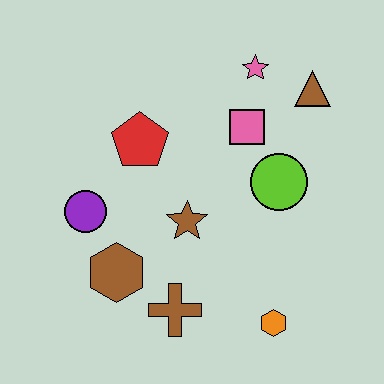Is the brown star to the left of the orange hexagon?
Yes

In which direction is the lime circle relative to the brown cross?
The lime circle is above the brown cross.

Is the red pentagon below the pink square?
Yes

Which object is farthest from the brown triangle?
The brown hexagon is farthest from the brown triangle.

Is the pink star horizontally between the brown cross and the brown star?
No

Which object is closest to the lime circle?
The pink square is closest to the lime circle.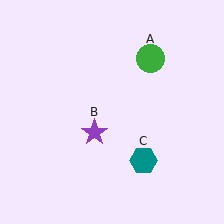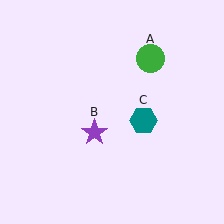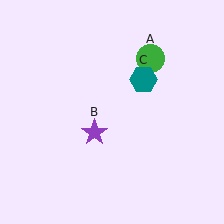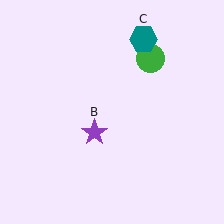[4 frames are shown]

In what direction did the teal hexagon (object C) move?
The teal hexagon (object C) moved up.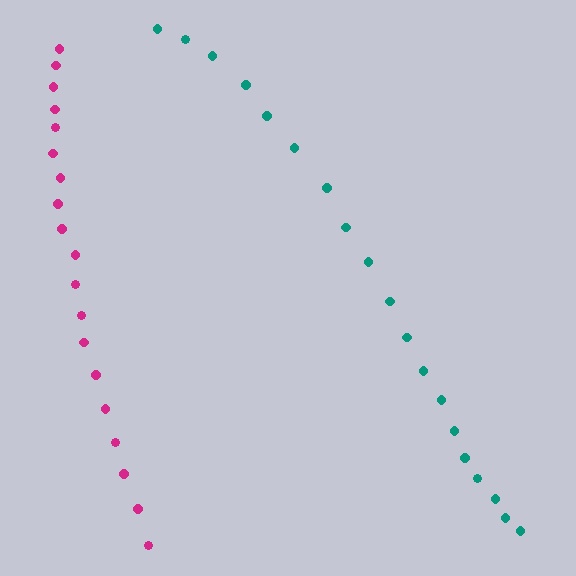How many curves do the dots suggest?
There are 2 distinct paths.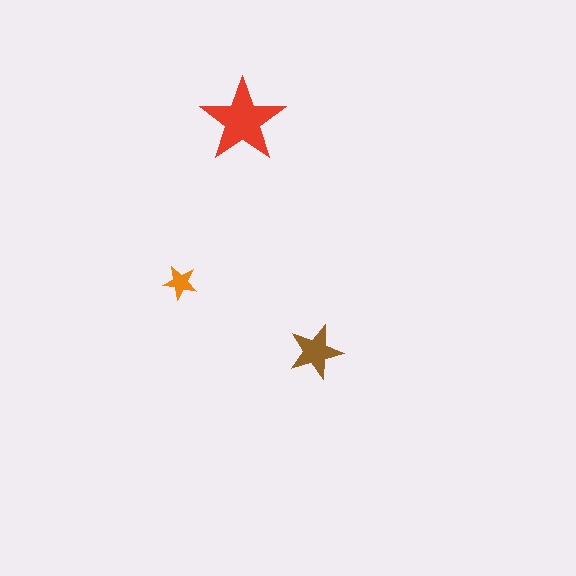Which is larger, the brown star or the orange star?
The brown one.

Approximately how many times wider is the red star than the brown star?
About 1.5 times wider.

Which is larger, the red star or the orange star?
The red one.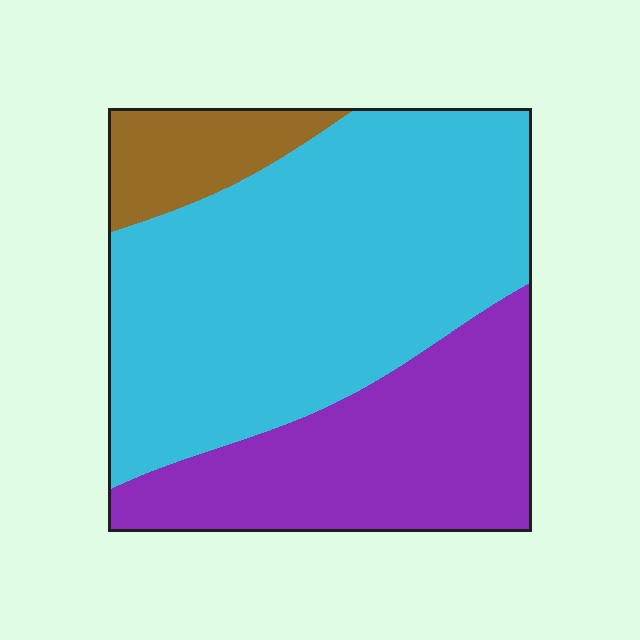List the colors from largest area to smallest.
From largest to smallest: cyan, purple, brown.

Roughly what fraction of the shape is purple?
Purple takes up between a sixth and a third of the shape.